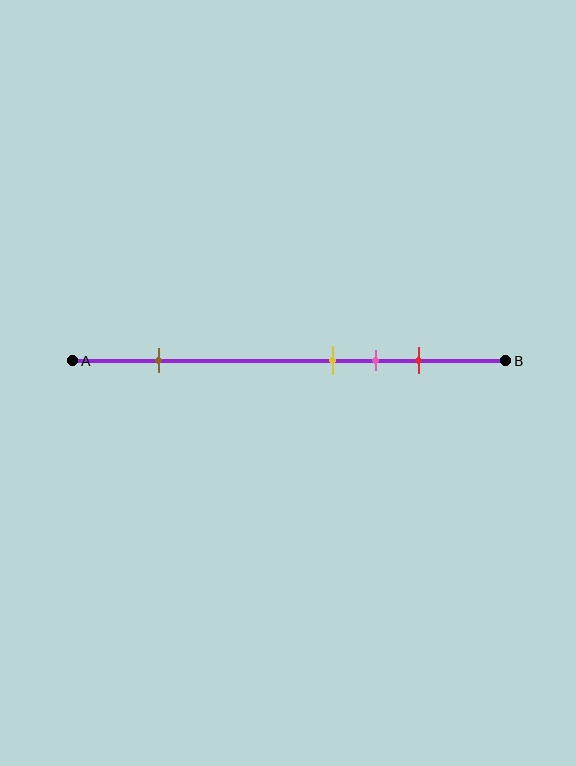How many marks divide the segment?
There are 4 marks dividing the segment.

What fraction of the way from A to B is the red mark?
The red mark is approximately 80% (0.8) of the way from A to B.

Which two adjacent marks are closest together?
The yellow and pink marks are the closest adjacent pair.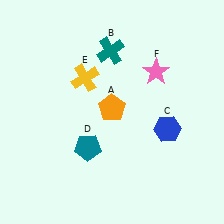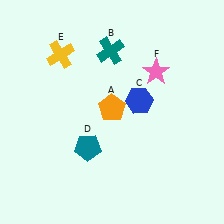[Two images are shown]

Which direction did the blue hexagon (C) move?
The blue hexagon (C) moved up.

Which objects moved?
The objects that moved are: the blue hexagon (C), the yellow cross (E).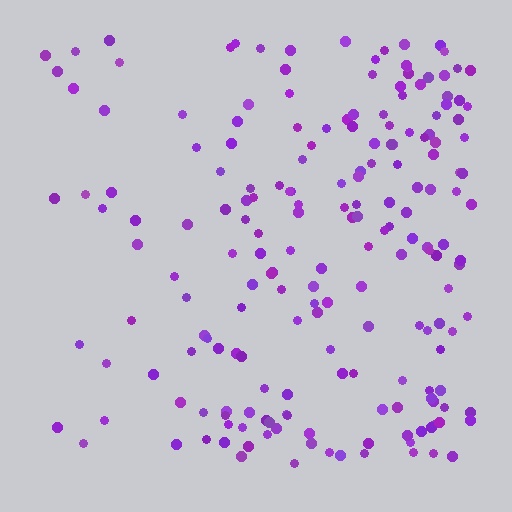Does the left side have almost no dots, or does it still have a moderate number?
Still a moderate number, just noticeably fewer than the right.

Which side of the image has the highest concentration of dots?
The right.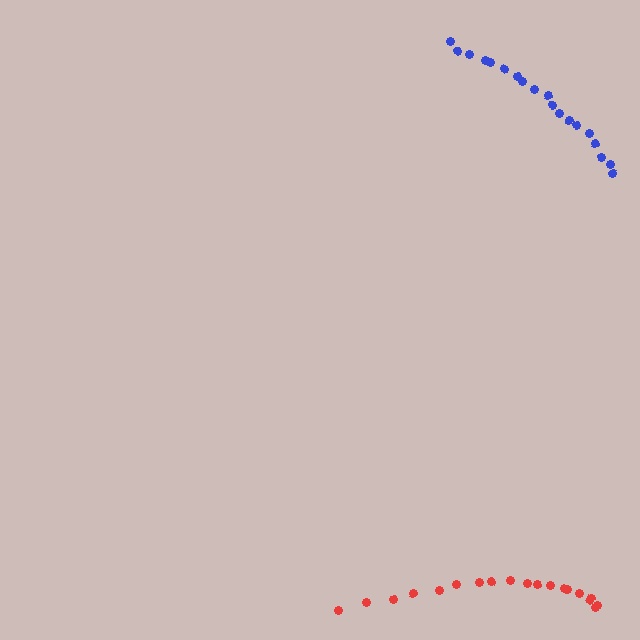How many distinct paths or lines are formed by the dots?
There are 2 distinct paths.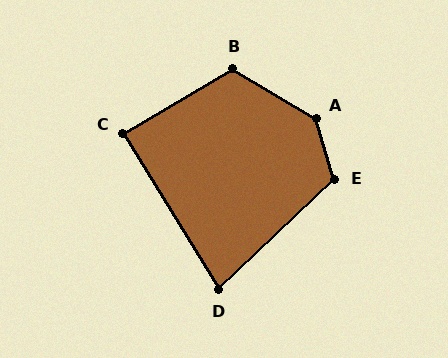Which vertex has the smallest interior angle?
D, at approximately 78 degrees.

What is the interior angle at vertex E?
Approximately 117 degrees (obtuse).